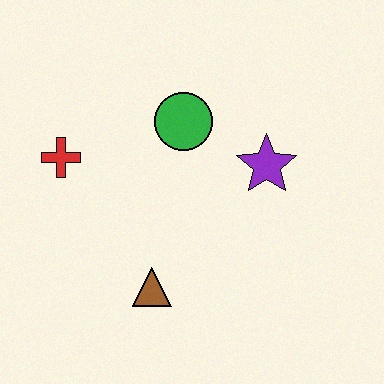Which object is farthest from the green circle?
The brown triangle is farthest from the green circle.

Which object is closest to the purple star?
The green circle is closest to the purple star.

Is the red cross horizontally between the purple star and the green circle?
No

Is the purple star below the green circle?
Yes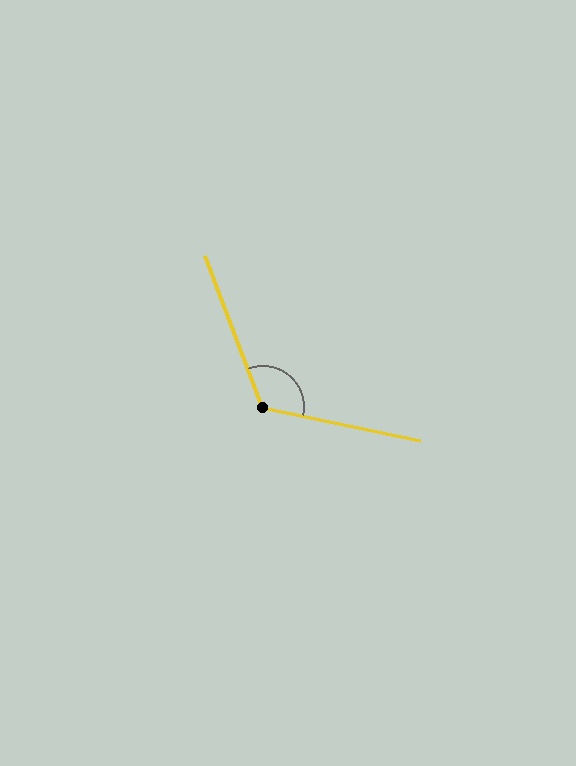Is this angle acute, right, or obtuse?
It is obtuse.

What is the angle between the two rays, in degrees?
Approximately 123 degrees.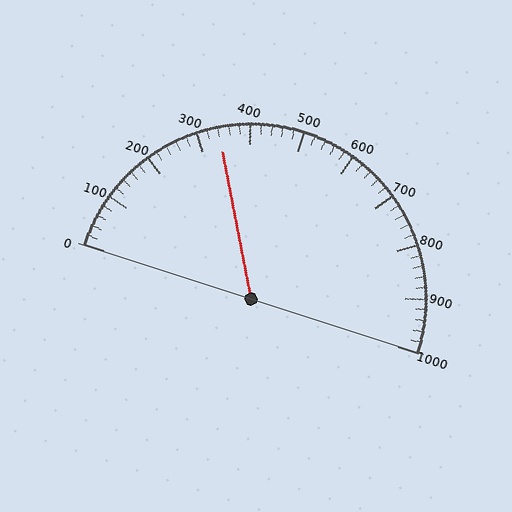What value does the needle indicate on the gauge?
The needle indicates approximately 340.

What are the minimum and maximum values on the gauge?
The gauge ranges from 0 to 1000.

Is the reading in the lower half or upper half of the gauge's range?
The reading is in the lower half of the range (0 to 1000).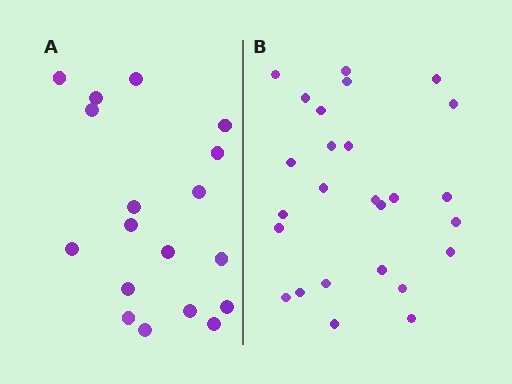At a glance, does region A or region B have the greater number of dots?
Region B (the right region) has more dots.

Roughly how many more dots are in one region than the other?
Region B has roughly 8 or so more dots than region A.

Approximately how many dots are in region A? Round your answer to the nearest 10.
About 20 dots. (The exact count is 18, which rounds to 20.)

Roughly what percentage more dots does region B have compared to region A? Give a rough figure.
About 45% more.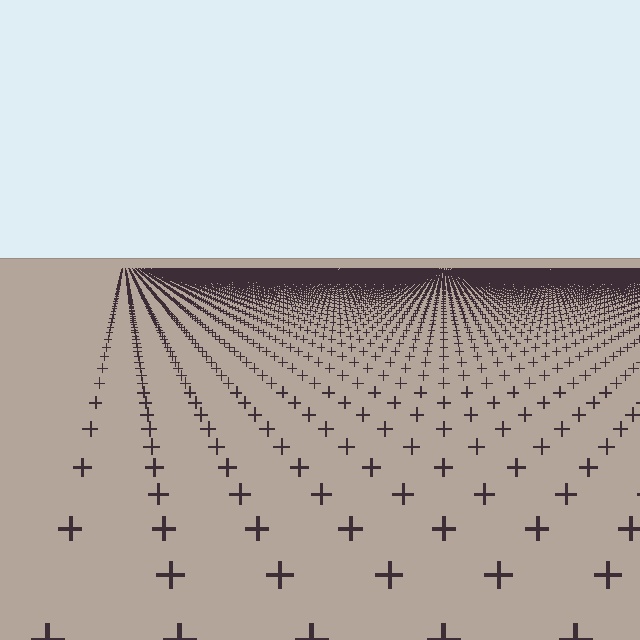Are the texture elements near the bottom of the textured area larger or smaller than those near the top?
Larger. Near the bottom, elements are closer to the viewer and appear at a bigger on-screen size.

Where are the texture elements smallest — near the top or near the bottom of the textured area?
Near the top.